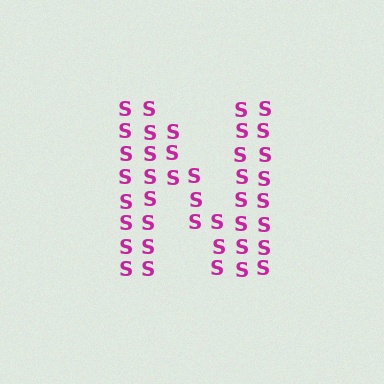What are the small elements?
The small elements are letter S's.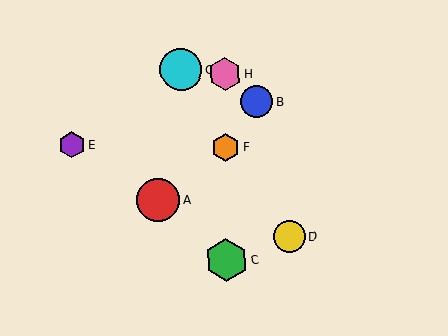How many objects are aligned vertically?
3 objects (C, F, H) are aligned vertically.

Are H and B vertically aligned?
No, H is at x≈225 and B is at x≈256.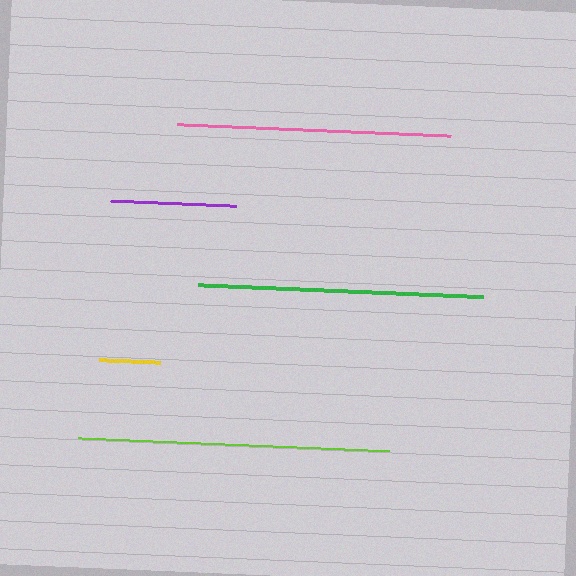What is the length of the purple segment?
The purple segment is approximately 126 pixels long.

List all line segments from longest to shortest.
From longest to shortest: lime, green, pink, purple, yellow.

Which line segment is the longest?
The lime line is the longest at approximately 312 pixels.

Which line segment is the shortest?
The yellow line is the shortest at approximately 61 pixels.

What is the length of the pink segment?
The pink segment is approximately 274 pixels long.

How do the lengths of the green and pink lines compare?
The green and pink lines are approximately the same length.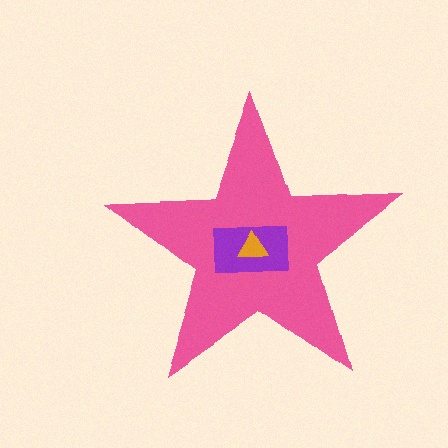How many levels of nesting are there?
3.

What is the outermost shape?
The pink star.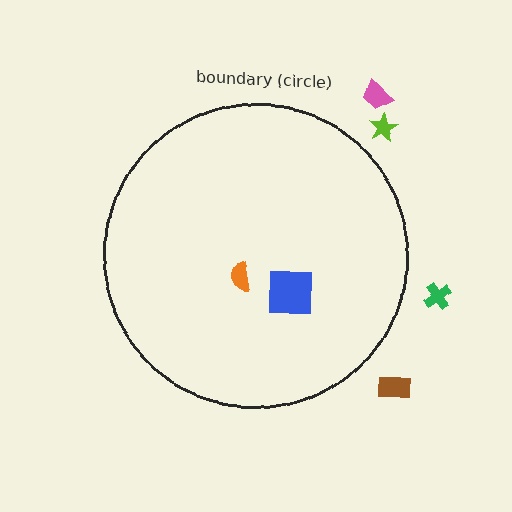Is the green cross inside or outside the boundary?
Outside.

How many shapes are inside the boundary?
2 inside, 4 outside.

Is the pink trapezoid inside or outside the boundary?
Outside.